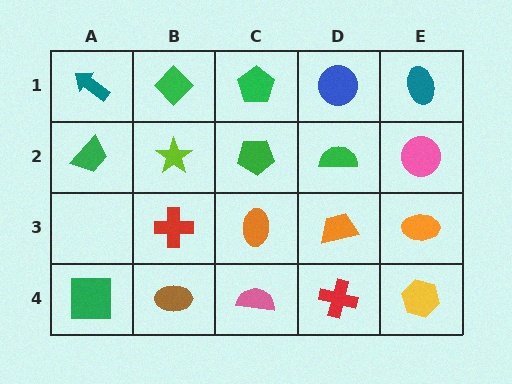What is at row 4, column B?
A brown ellipse.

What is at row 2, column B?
A lime star.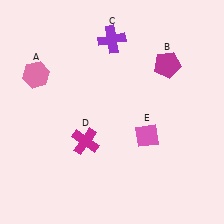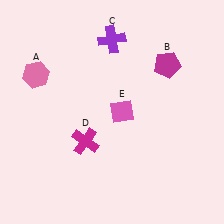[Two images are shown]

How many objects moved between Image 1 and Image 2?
1 object moved between the two images.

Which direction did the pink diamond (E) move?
The pink diamond (E) moved left.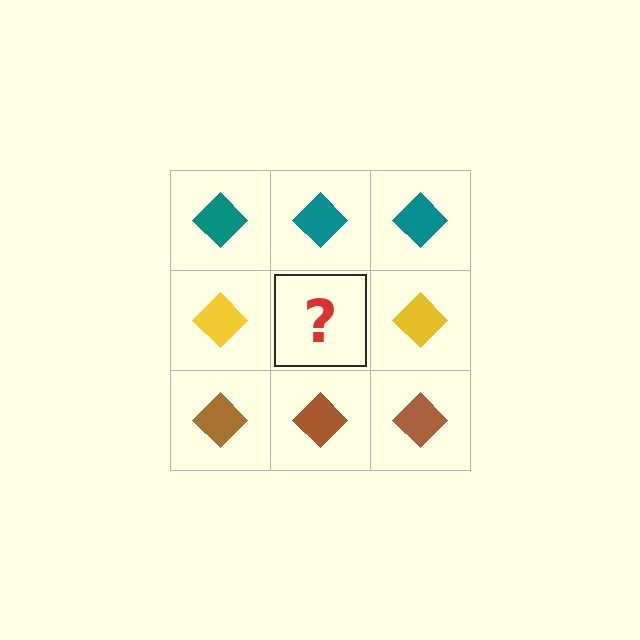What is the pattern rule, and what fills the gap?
The rule is that each row has a consistent color. The gap should be filled with a yellow diamond.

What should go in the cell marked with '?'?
The missing cell should contain a yellow diamond.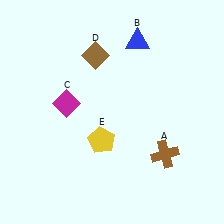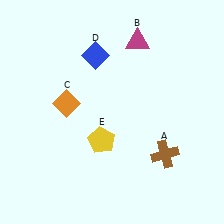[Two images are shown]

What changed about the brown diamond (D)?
In Image 1, D is brown. In Image 2, it changed to blue.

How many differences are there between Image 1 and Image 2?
There are 3 differences between the two images.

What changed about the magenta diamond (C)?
In Image 1, C is magenta. In Image 2, it changed to orange.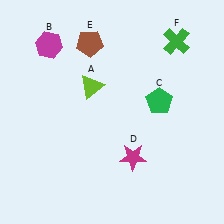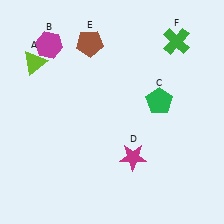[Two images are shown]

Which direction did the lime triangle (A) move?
The lime triangle (A) moved left.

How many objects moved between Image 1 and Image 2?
1 object moved between the two images.